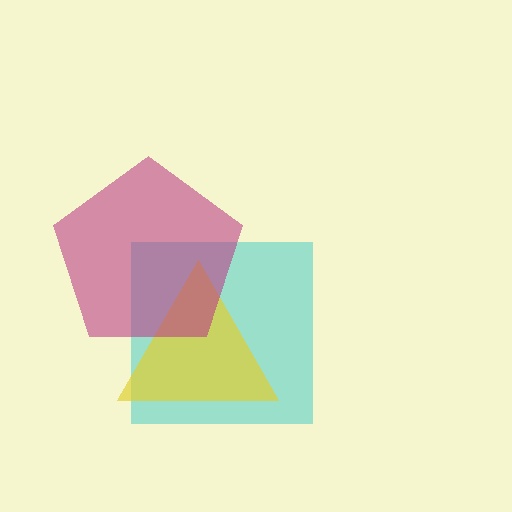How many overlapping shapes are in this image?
There are 3 overlapping shapes in the image.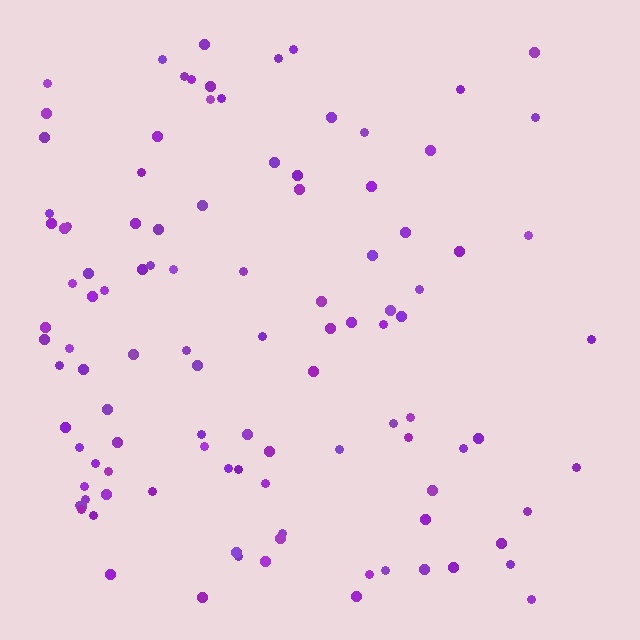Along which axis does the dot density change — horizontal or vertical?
Horizontal.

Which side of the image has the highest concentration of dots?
The left.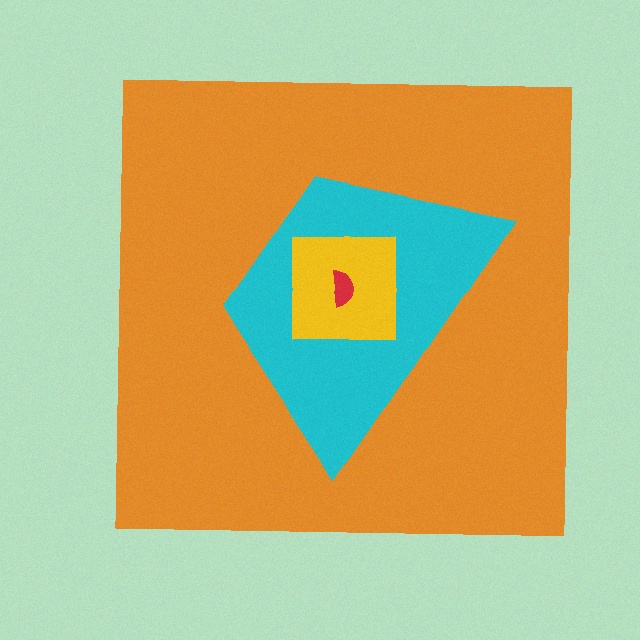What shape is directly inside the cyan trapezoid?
The yellow square.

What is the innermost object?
The red semicircle.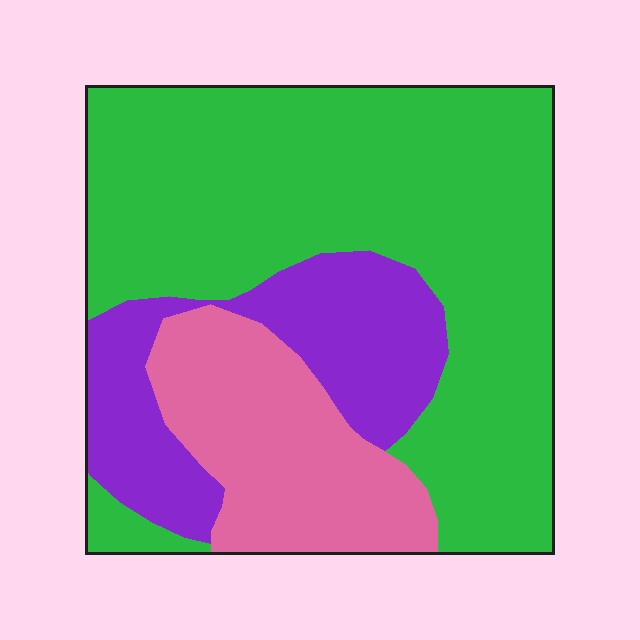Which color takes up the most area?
Green, at roughly 60%.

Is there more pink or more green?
Green.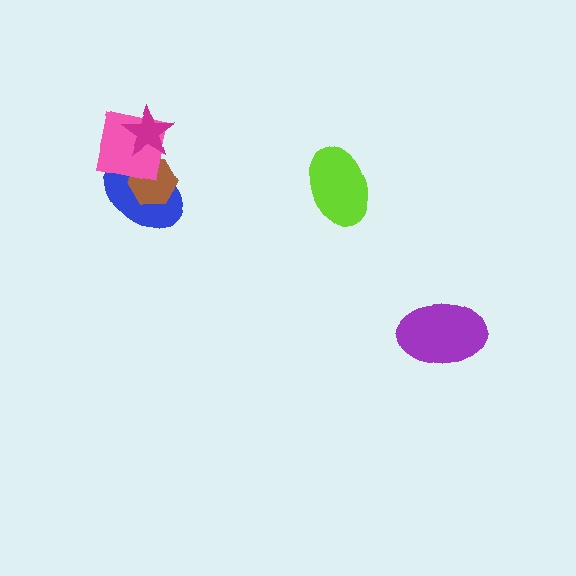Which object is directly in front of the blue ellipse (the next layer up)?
The brown hexagon is directly in front of the blue ellipse.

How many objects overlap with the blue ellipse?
3 objects overlap with the blue ellipse.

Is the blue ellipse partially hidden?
Yes, it is partially covered by another shape.